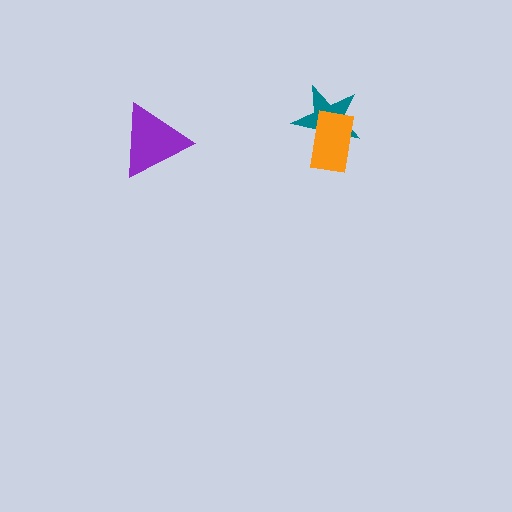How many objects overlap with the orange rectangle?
1 object overlaps with the orange rectangle.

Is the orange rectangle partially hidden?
No, no other shape covers it.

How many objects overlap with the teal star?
1 object overlaps with the teal star.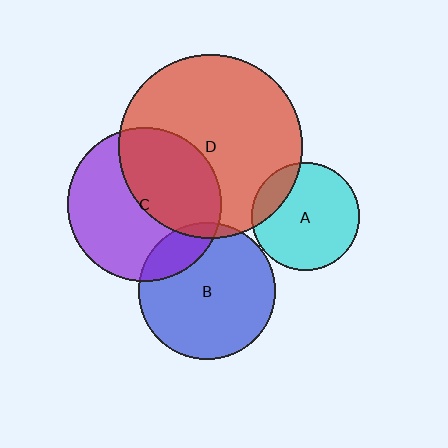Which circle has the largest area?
Circle D (red).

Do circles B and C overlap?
Yes.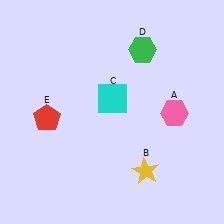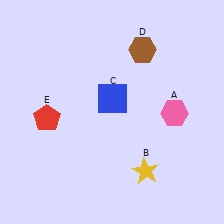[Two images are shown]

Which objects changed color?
C changed from cyan to blue. D changed from green to brown.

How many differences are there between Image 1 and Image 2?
There are 2 differences between the two images.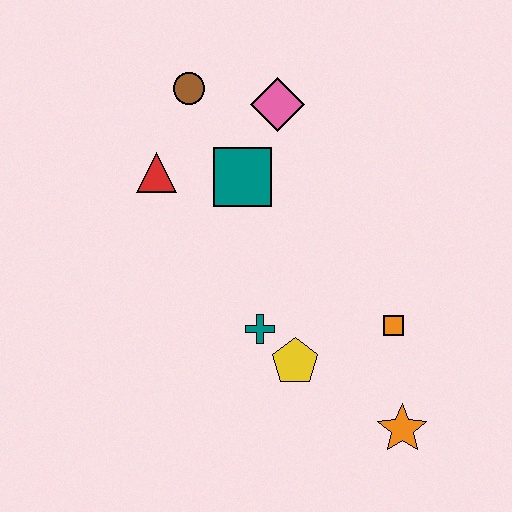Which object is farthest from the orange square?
The brown circle is farthest from the orange square.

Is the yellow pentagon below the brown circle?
Yes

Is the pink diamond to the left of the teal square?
No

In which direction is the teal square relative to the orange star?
The teal square is above the orange star.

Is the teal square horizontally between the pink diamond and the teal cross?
No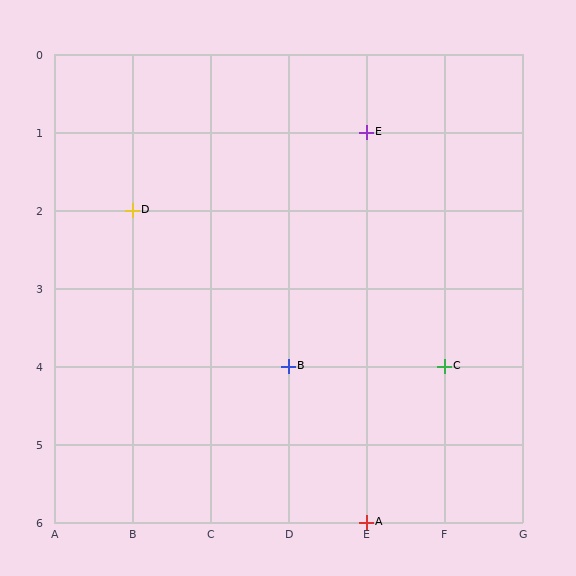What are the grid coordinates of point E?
Point E is at grid coordinates (E, 1).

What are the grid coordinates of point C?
Point C is at grid coordinates (F, 4).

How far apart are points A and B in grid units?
Points A and B are 1 column and 2 rows apart (about 2.2 grid units diagonally).